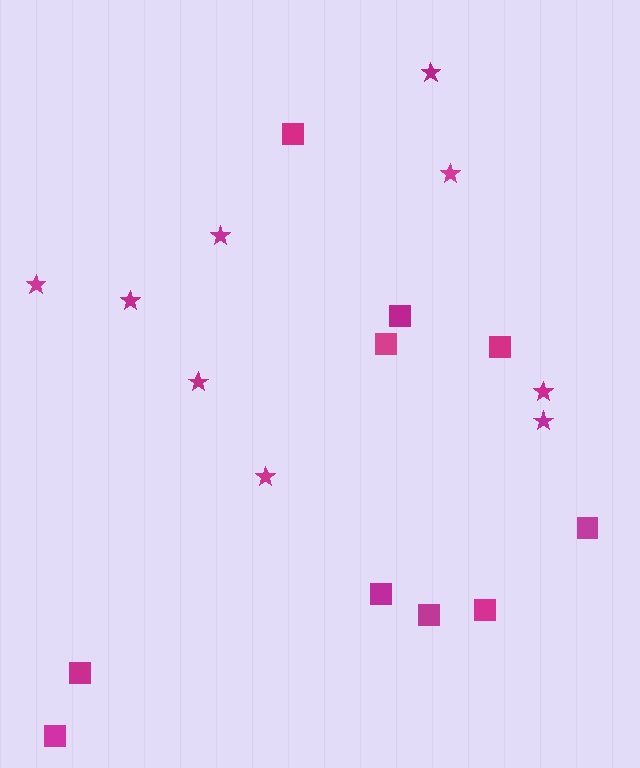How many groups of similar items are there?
There are 2 groups: one group of stars (9) and one group of squares (10).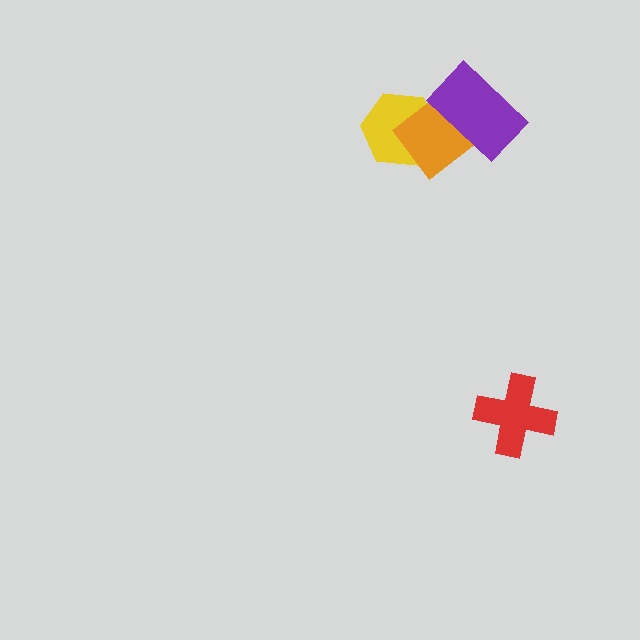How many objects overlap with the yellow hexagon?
1 object overlaps with the yellow hexagon.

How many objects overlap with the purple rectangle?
1 object overlaps with the purple rectangle.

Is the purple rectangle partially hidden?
No, no other shape covers it.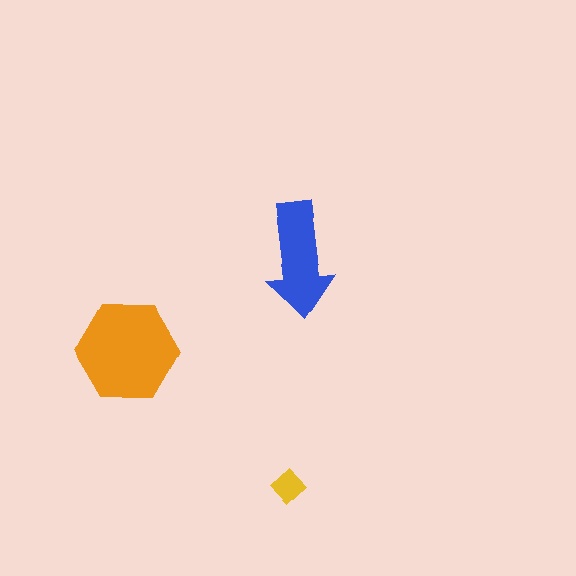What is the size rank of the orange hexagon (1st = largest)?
1st.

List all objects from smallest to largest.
The yellow diamond, the blue arrow, the orange hexagon.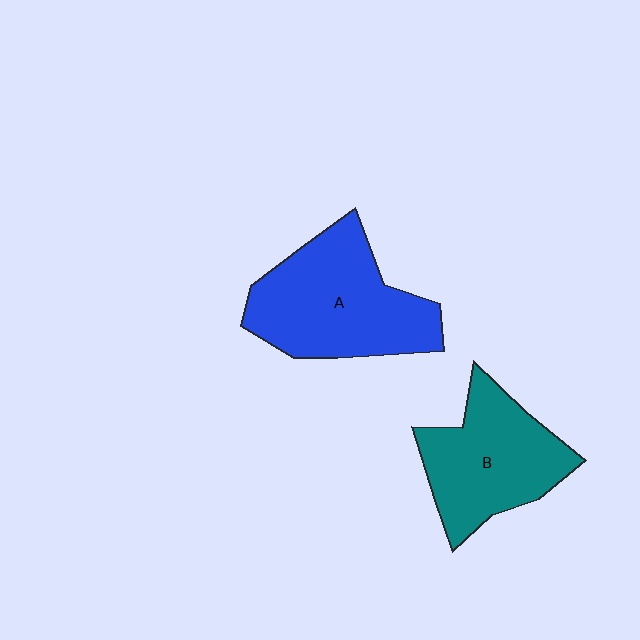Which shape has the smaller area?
Shape B (teal).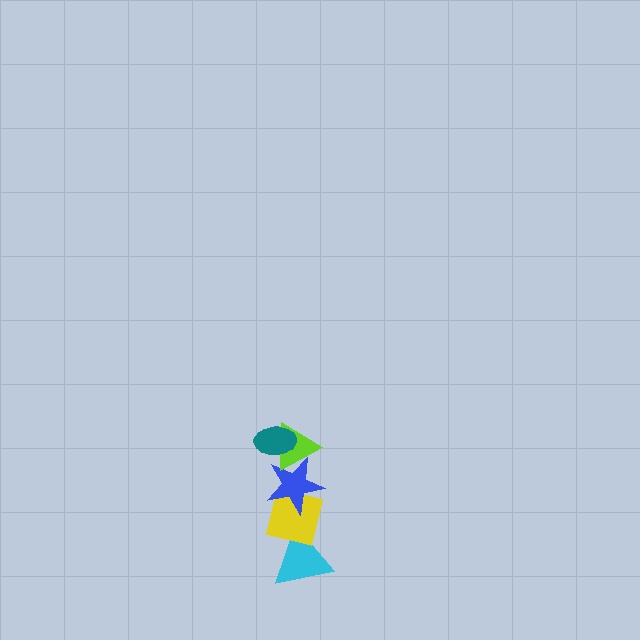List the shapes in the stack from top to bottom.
From top to bottom: the teal ellipse, the lime triangle, the blue star, the yellow square, the cyan triangle.